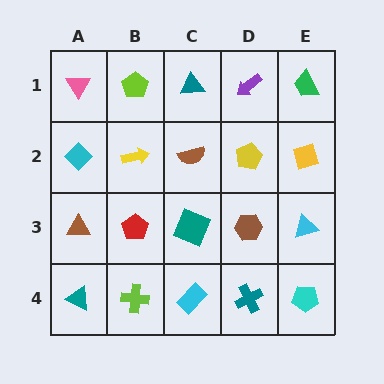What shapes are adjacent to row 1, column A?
A cyan diamond (row 2, column A), a lime pentagon (row 1, column B).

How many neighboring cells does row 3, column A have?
3.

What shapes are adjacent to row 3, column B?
A yellow arrow (row 2, column B), a lime cross (row 4, column B), a brown triangle (row 3, column A), a teal square (row 3, column C).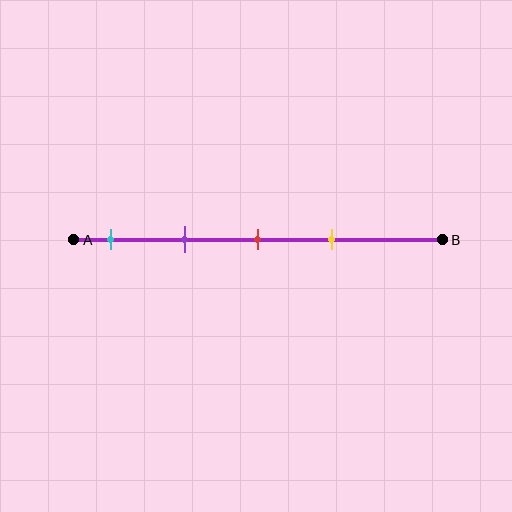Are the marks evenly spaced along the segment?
Yes, the marks are approximately evenly spaced.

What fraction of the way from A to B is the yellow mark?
The yellow mark is approximately 70% (0.7) of the way from A to B.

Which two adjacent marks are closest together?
The red and yellow marks are the closest adjacent pair.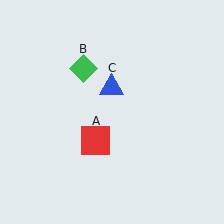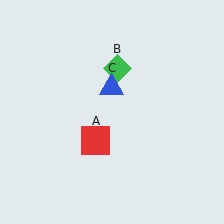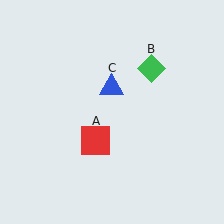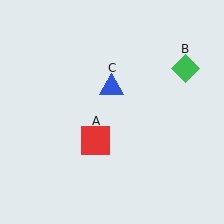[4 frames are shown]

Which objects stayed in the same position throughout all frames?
Red square (object A) and blue triangle (object C) remained stationary.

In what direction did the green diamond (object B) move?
The green diamond (object B) moved right.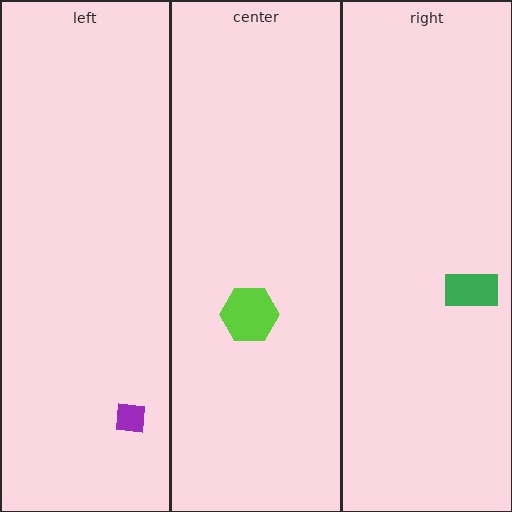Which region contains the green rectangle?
The right region.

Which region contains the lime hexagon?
The center region.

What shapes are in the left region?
The purple square.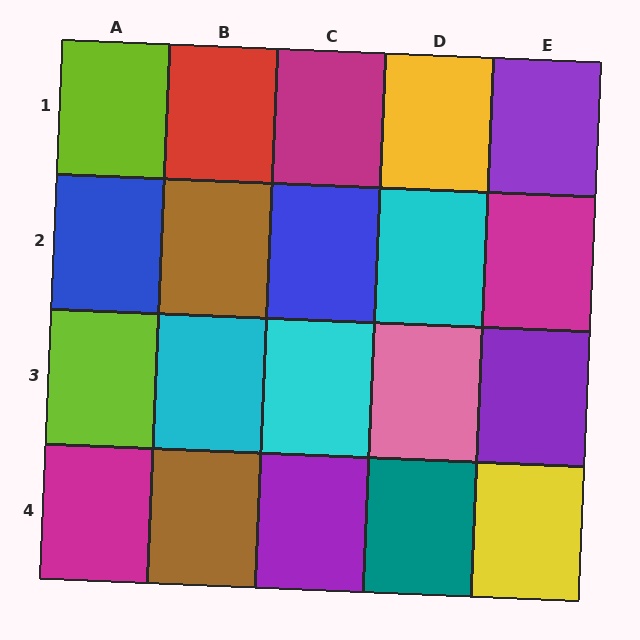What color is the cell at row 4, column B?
Brown.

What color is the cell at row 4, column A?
Magenta.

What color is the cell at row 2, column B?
Brown.